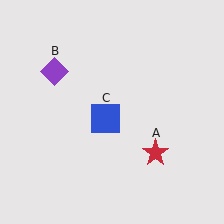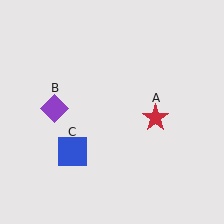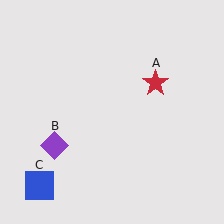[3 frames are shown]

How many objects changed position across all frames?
3 objects changed position: red star (object A), purple diamond (object B), blue square (object C).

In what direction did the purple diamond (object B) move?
The purple diamond (object B) moved down.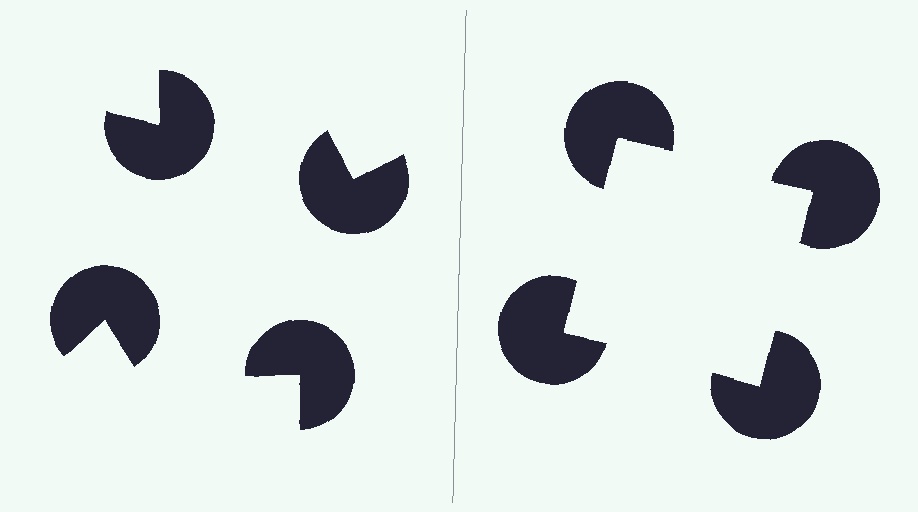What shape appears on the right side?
An illusory square.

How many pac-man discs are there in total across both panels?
8 — 4 on each side.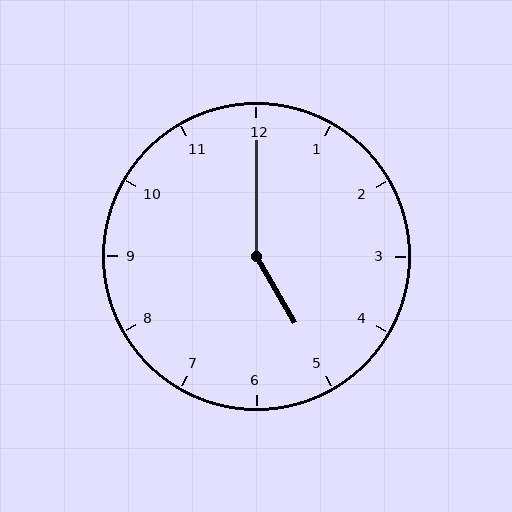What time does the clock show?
5:00.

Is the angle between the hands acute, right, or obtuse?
It is obtuse.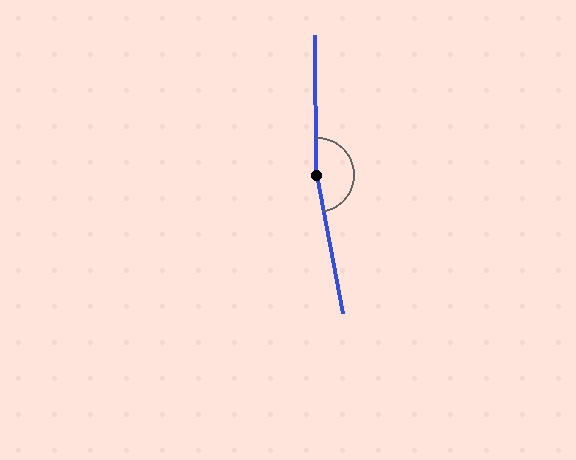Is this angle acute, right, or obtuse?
It is obtuse.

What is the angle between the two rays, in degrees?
Approximately 170 degrees.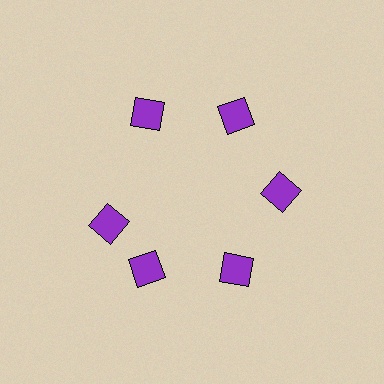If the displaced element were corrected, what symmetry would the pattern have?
It would have 6-fold rotational symmetry — the pattern would map onto itself every 60 degrees.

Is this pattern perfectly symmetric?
No. The 6 purple squares are arranged in a ring, but one element near the 9 o'clock position is rotated out of alignment along the ring, breaking the 6-fold rotational symmetry.